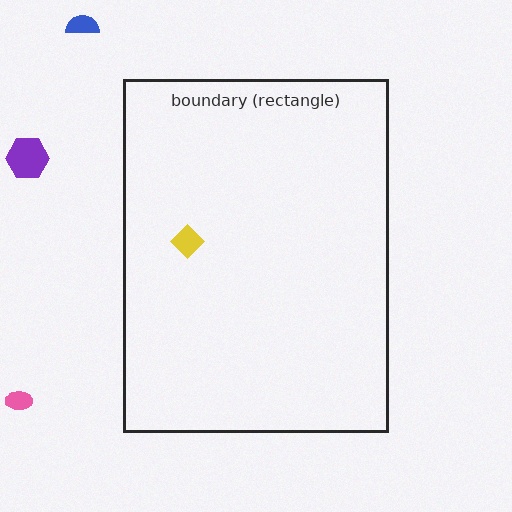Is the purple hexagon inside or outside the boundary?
Outside.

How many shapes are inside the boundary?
1 inside, 3 outside.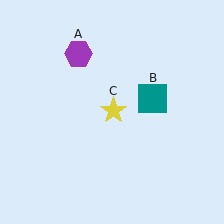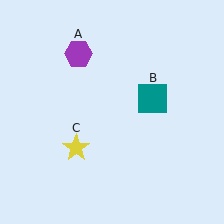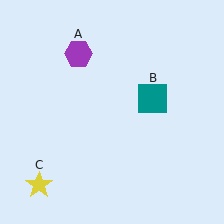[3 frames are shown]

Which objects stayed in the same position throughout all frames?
Purple hexagon (object A) and teal square (object B) remained stationary.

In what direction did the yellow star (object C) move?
The yellow star (object C) moved down and to the left.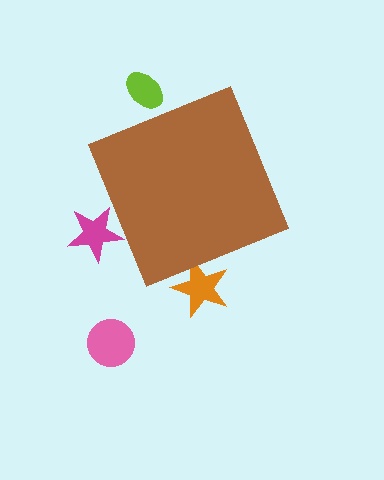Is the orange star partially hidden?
Yes, the orange star is partially hidden behind the brown diamond.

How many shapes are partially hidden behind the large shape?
3 shapes are partially hidden.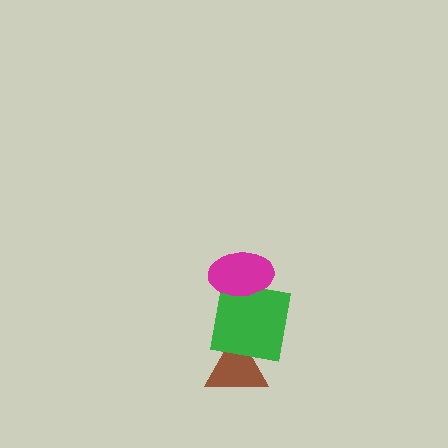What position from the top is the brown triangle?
The brown triangle is 3rd from the top.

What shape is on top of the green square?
The magenta ellipse is on top of the green square.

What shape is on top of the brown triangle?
The green square is on top of the brown triangle.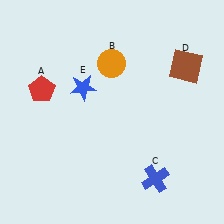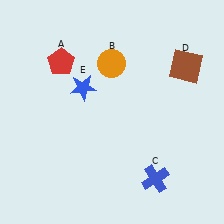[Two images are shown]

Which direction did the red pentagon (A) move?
The red pentagon (A) moved up.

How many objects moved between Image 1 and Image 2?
1 object moved between the two images.